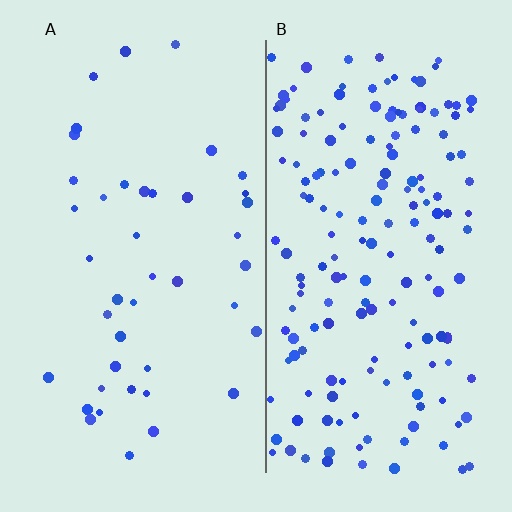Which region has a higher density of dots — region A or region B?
B (the right).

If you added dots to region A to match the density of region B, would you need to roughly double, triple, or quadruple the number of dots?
Approximately quadruple.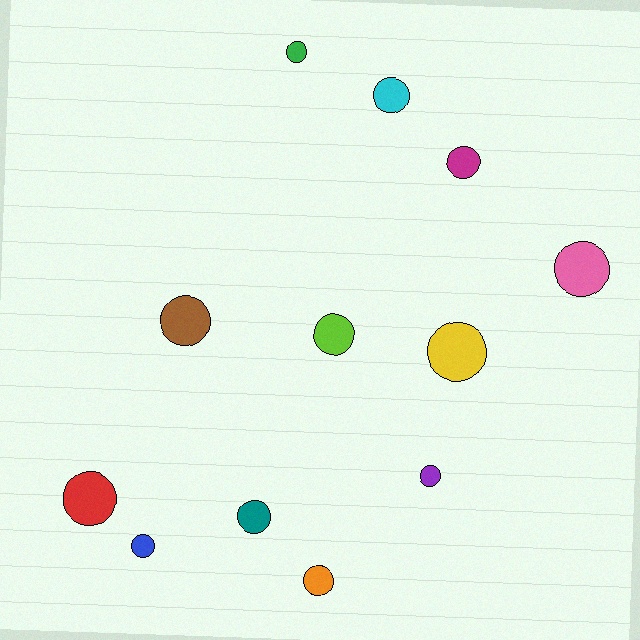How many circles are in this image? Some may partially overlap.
There are 12 circles.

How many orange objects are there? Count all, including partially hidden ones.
There is 1 orange object.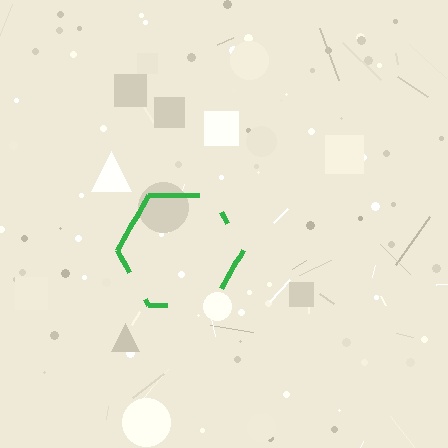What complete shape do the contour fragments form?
The contour fragments form a hexagon.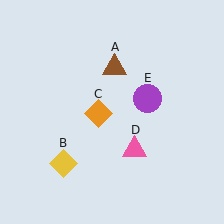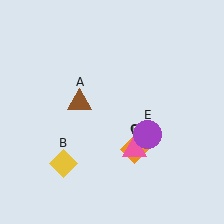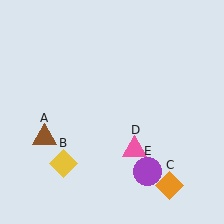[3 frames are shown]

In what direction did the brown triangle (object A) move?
The brown triangle (object A) moved down and to the left.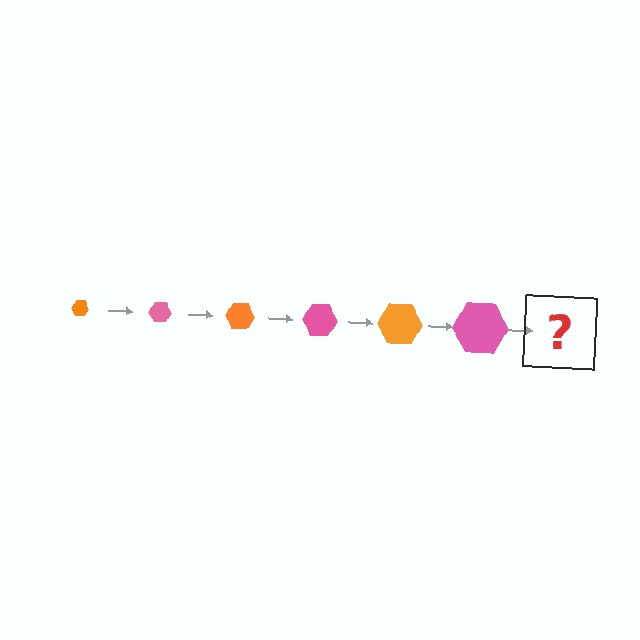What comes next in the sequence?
The next element should be an orange hexagon, larger than the previous one.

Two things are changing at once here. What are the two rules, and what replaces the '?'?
The two rules are that the hexagon grows larger each step and the color cycles through orange and pink. The '?' should be an orange hexagon, larger than the previous one.